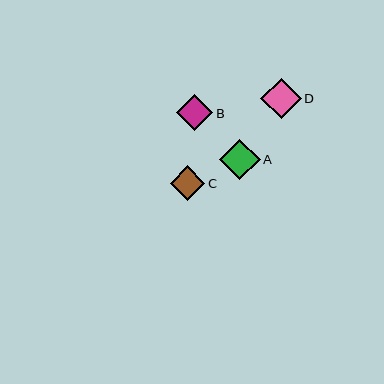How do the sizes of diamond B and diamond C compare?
Diamond B and diamond C are approximately the same size.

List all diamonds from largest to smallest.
From largest to smallest: D, A, B, C.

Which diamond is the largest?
Diamond D is the largest with a size of approximately 40 pixels.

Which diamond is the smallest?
Diamond C is the smallest with a size of approximately 34 pixels.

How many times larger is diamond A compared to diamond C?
Diamond A is approximately 1.2 times the size of diamond C.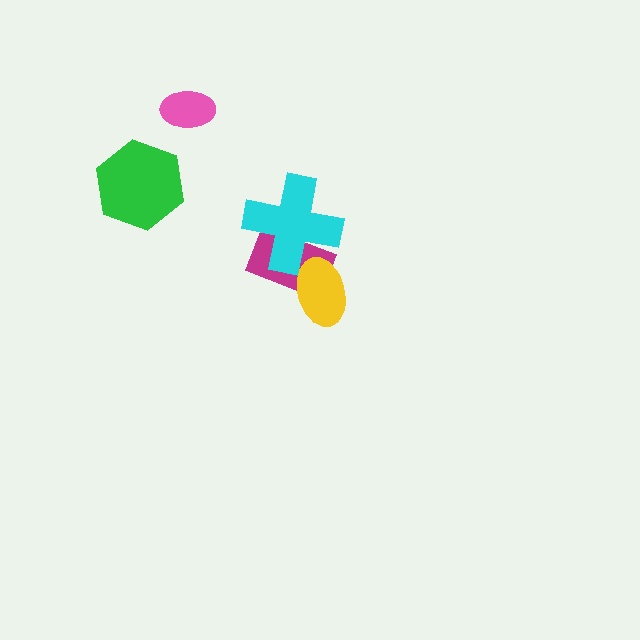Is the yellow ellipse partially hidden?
Yes, it is partially covered by another shape.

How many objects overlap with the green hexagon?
0 objects overlap with the green hexagon.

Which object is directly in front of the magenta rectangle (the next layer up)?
The yellow ellipse is directly in front of the magenta rectangle.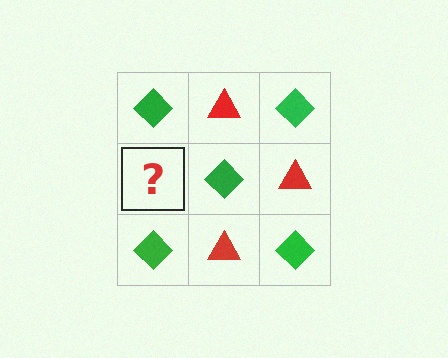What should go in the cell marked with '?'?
The missing cell should contain a red triangle.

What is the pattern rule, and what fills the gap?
The rule is that it alternates green diamond and red triangle in a checkerboard pattern. The gap should be filled with a red triangle.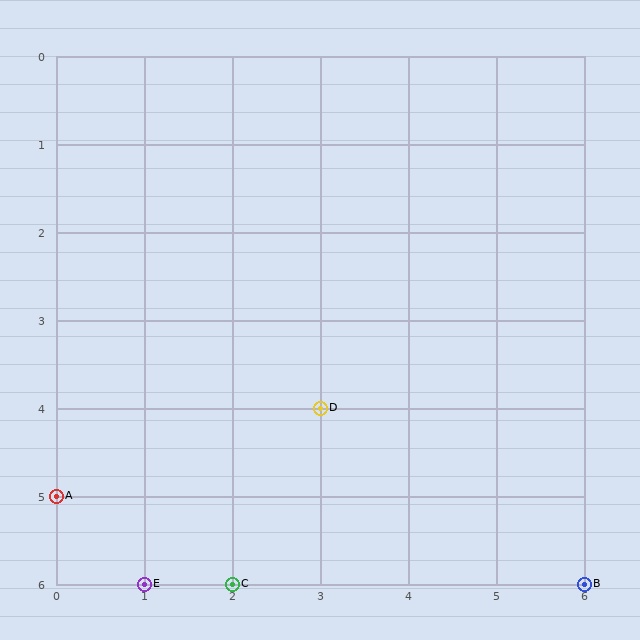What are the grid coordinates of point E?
Point E is at grid coordinates (1, 6).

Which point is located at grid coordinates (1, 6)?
Point E is at (1, 6).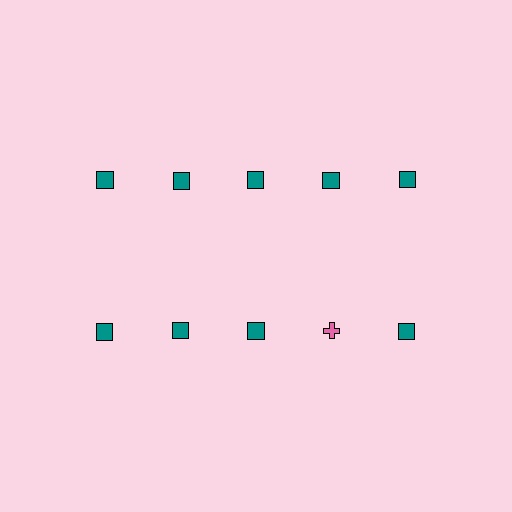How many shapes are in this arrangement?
There are 10 shapes arranged in a grid pattern.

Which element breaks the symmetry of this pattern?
The pink cross in the second row, second from right column breaks the symmetry. All other shapes are teal squares.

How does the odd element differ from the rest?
It differs in both color (pink instead of teal) and shape (cross instead of square).